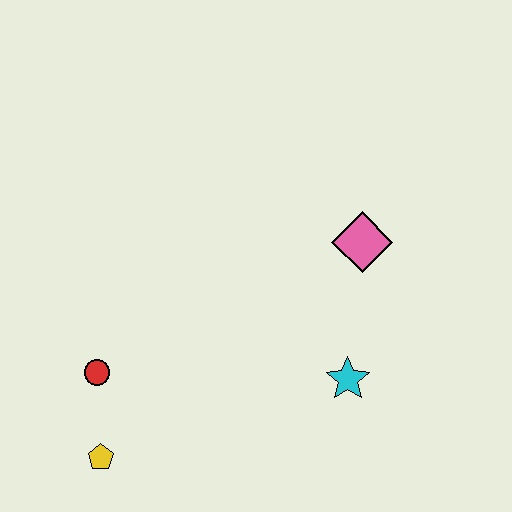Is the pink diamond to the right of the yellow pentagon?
Yes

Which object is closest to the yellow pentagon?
The red circle is closest to the yellow pentagon.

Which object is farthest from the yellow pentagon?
The pink diamond is farthest from the yellow pentagon.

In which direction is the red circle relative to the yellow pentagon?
The red circle is above the yellow pentagon.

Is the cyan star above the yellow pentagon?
Yes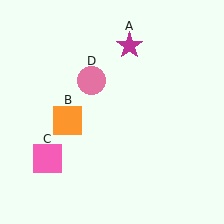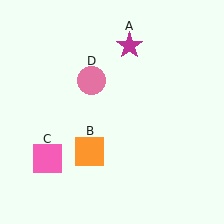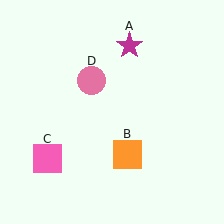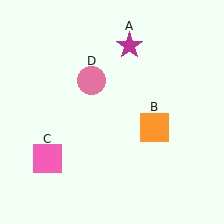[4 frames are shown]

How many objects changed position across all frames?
1 object changed position: orange square (object B).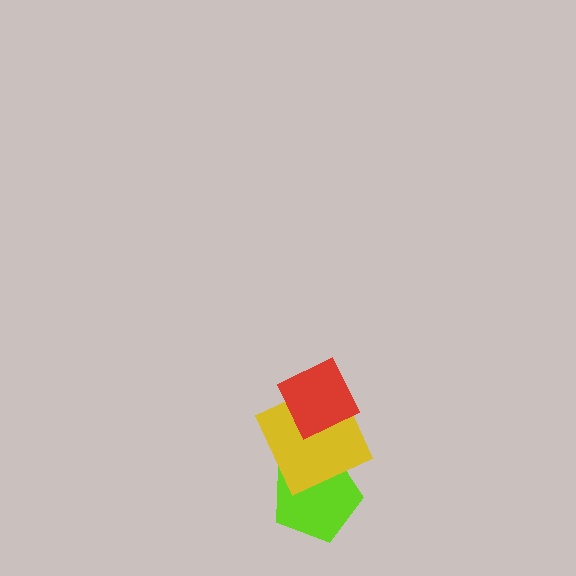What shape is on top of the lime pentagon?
The yellow square is on top of the lime pentagon.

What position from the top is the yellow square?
The yellow square is 2nd from the top.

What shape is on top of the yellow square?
The red diamond is on top of the yellow square.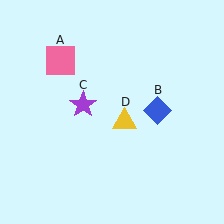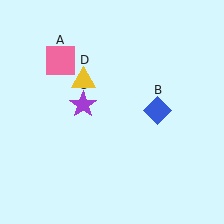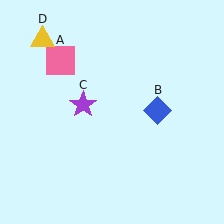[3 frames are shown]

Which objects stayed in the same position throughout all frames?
Pink square (object A) and blue diamond (object B) and purple star (object C) remained stationary.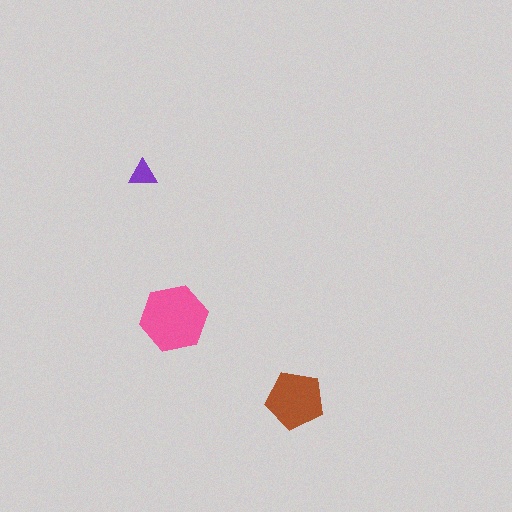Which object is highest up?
The purple triangle is topmost.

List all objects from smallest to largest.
The purple triangle, the brown pentagon, the pink hexagon.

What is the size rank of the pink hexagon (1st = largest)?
1st.